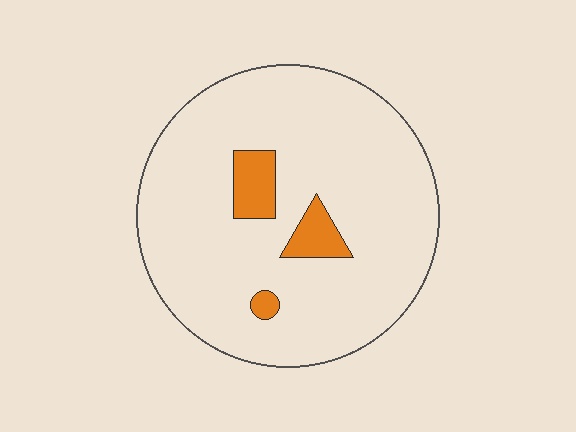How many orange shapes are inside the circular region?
3.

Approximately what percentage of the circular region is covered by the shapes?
Approximately 10%.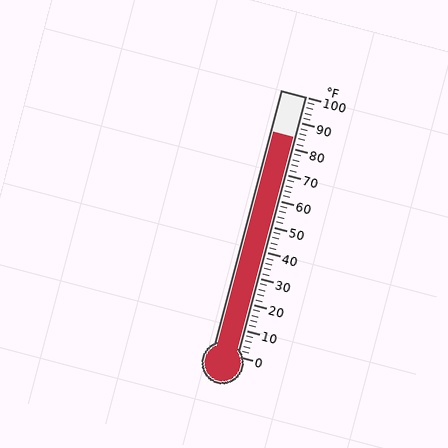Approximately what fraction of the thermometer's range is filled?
The thermometer is filled to approximately 85% of its range.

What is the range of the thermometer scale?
The thermometer scale ranges from 0°F to 100°F.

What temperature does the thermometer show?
The thermometer shows approximately 84°F.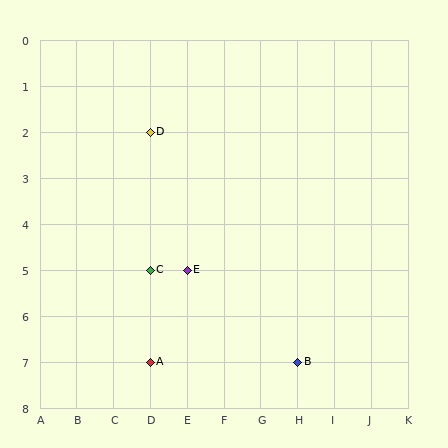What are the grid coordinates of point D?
Point D is at grid coordinates (D, 2).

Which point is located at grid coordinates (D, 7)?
Point A is at (D, 7).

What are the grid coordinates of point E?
Point E is at grid coordinates (E, 5).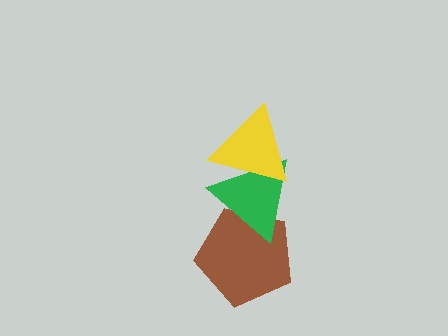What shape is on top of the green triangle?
The yellow triangle is on top of the green triangle.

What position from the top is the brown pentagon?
The brown pentagon is 3rd from the top.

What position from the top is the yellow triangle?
The yellow triangle is 1st from the top.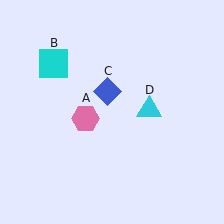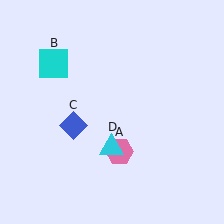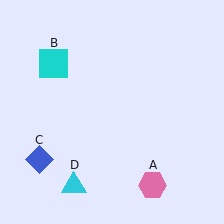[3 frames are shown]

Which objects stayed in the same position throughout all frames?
Cyan square (object B) remained stationary.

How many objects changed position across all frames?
3 objects changed position: pink hexagon (object A), blue diamond (object C), cyan triangle (object D).